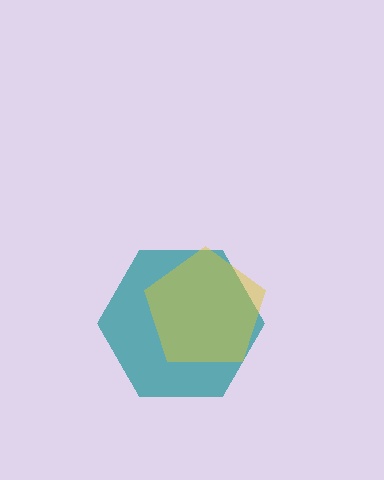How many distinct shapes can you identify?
There are 2 distinct shapes: a teal hexagon, a yellow pentagon.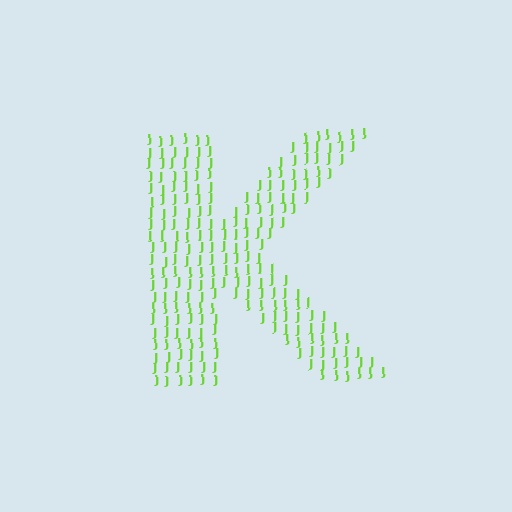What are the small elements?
The small elements are letter J's.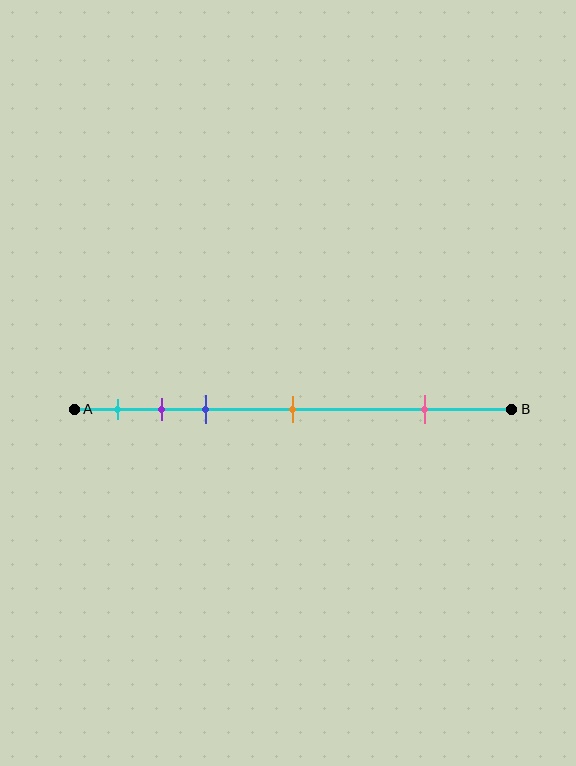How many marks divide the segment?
There are 5 marks dividing the segment.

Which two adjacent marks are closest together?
The purple and blue marks are the closest adjacent pair.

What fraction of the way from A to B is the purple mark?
The purple mark is approximately 20% (0.2) of the way from A to B.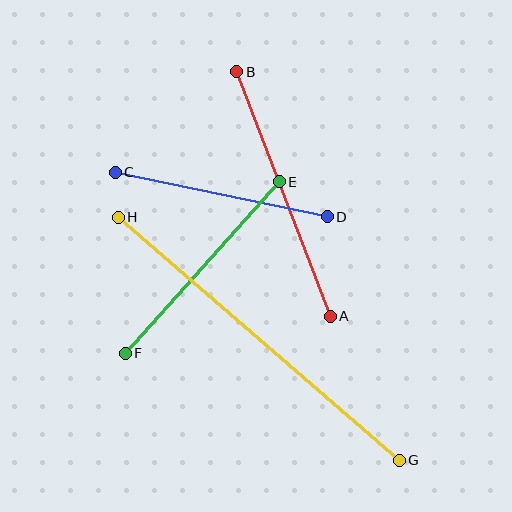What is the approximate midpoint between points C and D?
The midpoint is at approximately (221, 194) pixels.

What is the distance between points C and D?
The distance is approximately 217 pixels.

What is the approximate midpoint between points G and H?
The midpoint is at approximately (259, 339) pixels.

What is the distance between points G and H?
The distance is approximately 372 pixels.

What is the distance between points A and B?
The distance is approximately 262 pixels.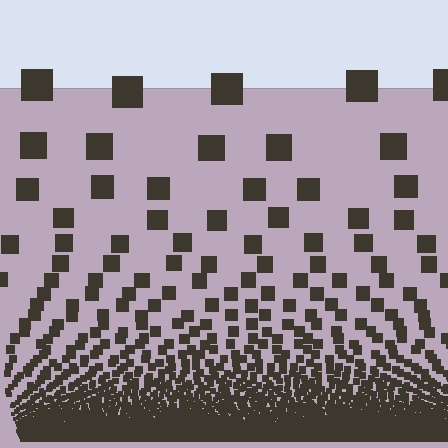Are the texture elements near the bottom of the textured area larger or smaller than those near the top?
Smaller. The gradient is inverted — elements near the bottom are smaller and denser.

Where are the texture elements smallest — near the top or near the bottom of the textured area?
Near the bottom.